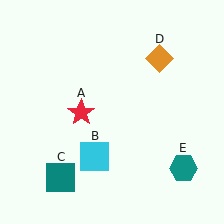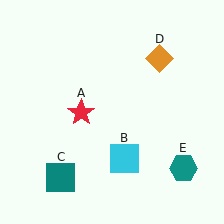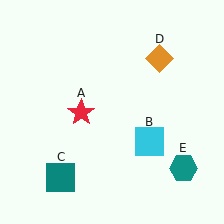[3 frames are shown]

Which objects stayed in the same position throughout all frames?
Red star (object A) and teal square (object C) and orange diamond (object D) and teal hexagon (object E) remained stationary.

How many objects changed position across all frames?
1 object changed position: cyan square (object B).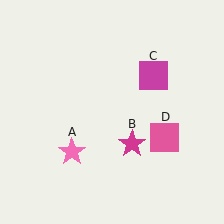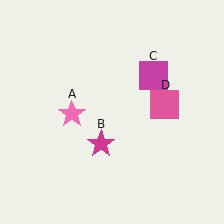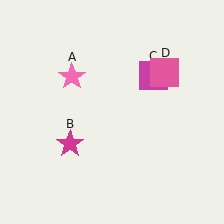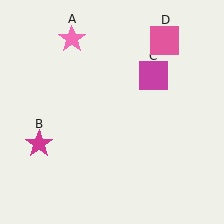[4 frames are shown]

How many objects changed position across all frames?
3 objects changed position: pink star (object A), magenta star (object B), pink square (object D).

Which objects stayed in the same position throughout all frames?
Magenta square (object C) remained stationary.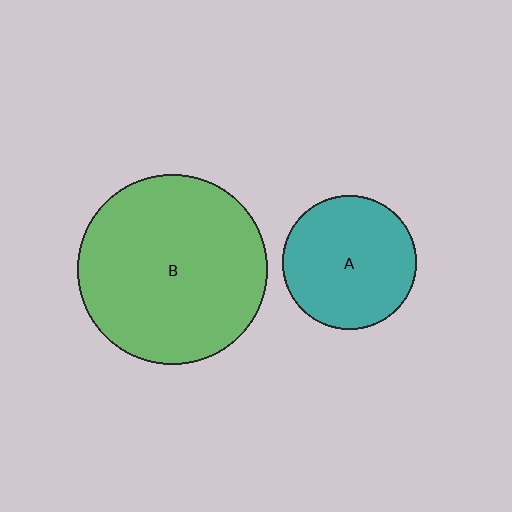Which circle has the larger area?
Circle B (green).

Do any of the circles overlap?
No, none of the circles overlap.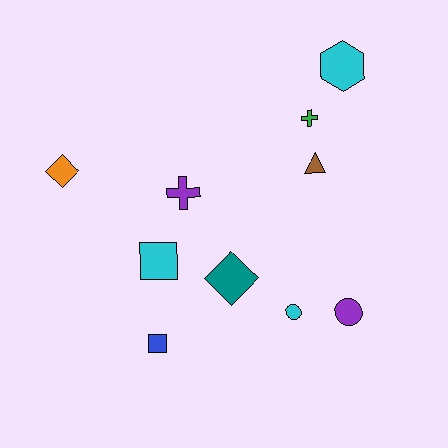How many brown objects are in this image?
There is 1 brown object.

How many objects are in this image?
There are 10 objects.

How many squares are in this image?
There are 2 squares.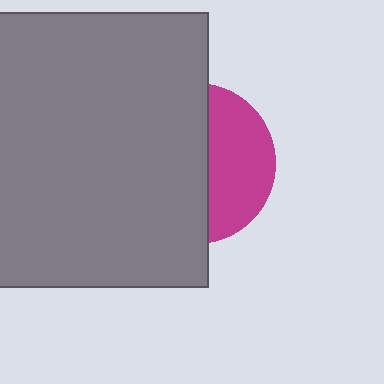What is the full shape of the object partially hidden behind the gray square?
The partially hidden object is a magenta circle.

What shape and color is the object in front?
The object in front is a gray square.